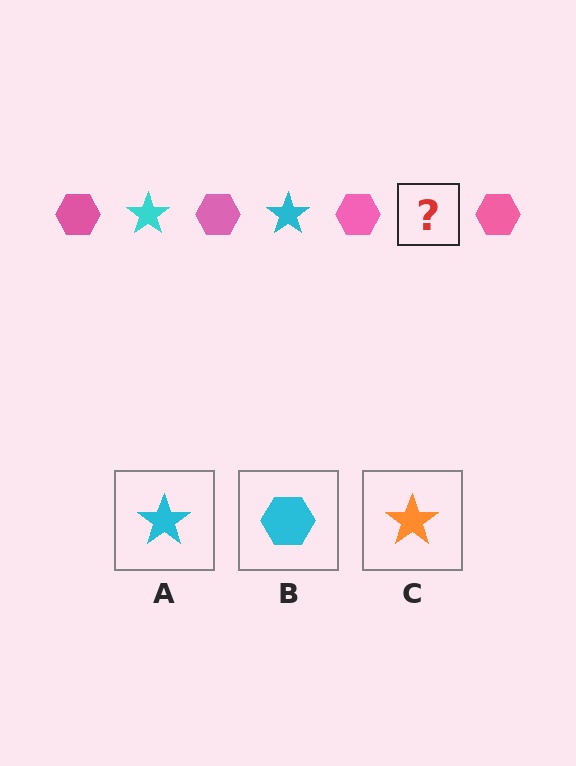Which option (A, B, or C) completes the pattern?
A.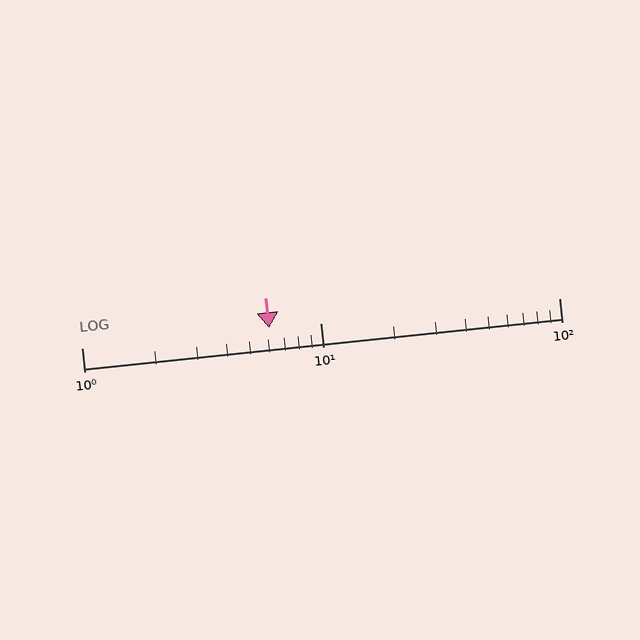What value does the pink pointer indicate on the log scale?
The pointer indicates approximately 6.1.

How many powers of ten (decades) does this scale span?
The scale spans 2 decades, from 1 to 100.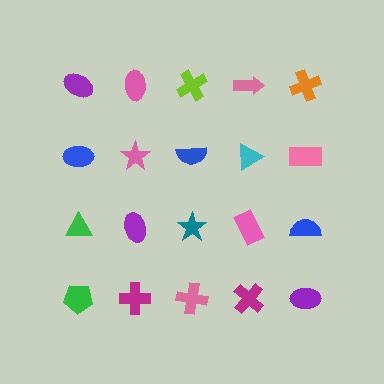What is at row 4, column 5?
A purple ellipse.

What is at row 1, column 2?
A pink ellipse.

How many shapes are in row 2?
5 shapes.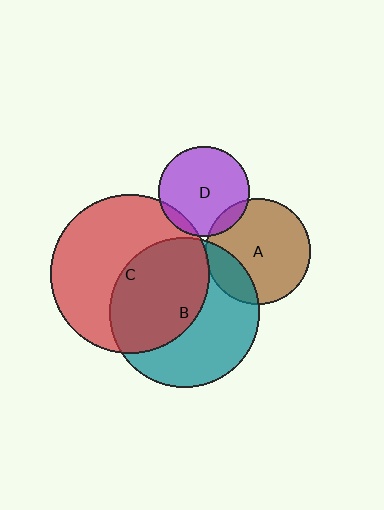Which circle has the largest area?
Circle C (red).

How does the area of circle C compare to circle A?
Approximately 2.3 times.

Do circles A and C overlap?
Yes.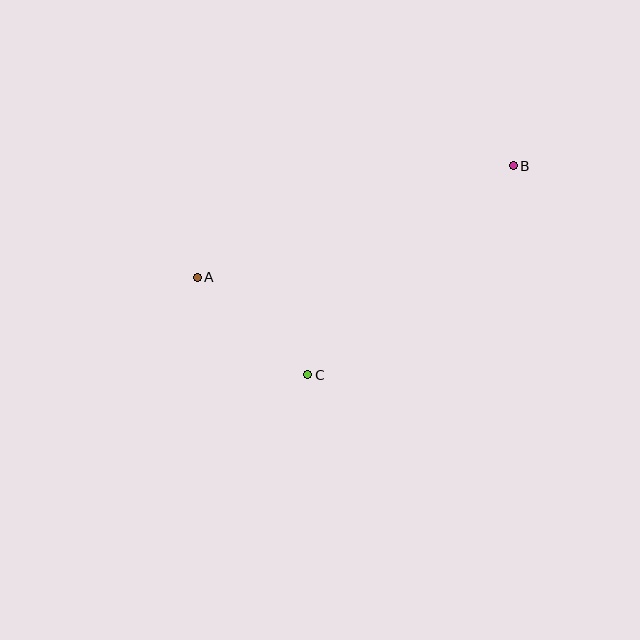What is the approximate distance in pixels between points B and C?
The distance between B and C is approximately 293 pixels.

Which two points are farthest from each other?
Points A and B are farthest from each other.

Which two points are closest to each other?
Points A and C are closest to each other.